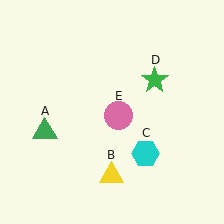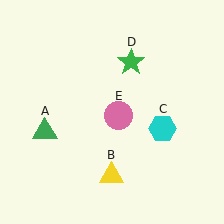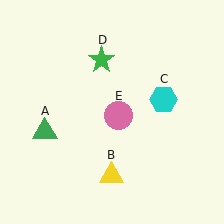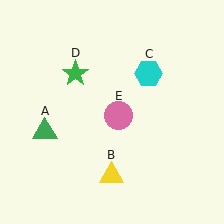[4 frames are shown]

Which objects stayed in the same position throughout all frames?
Green triangle (object A) and yellow triangle (object B) and pink circle (object E) remained stationary.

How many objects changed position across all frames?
2 objects changed position: cyan hexagon (object C), green star (object D).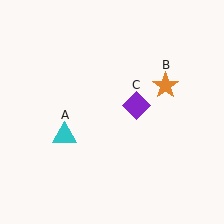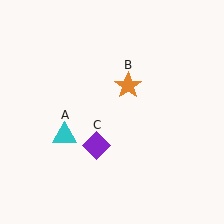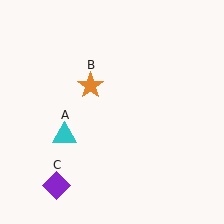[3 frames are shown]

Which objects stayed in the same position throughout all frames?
Cyan triangle (object A) remained stationary.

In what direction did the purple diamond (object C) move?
The purple diamond (object C) moved down and to the left.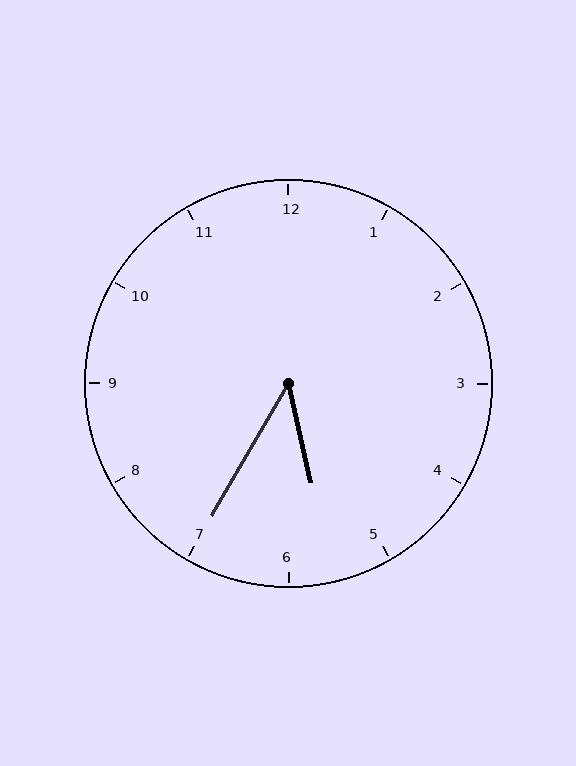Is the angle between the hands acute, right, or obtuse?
It is acute.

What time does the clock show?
5:35.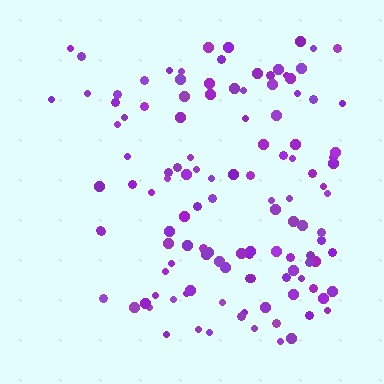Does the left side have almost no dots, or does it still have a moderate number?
Still a moderate number, just noticeably fewer than the right.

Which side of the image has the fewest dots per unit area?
The left.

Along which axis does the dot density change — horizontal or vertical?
Horizontal.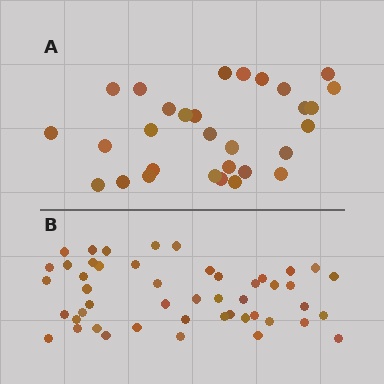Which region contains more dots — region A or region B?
Region B (the bottom region) has more dots.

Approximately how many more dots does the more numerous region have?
Region B has approximately 20 more dots than region A.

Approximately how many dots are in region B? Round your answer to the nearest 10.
About 50 dots. (The exact count is 48, which rounds to 50.)